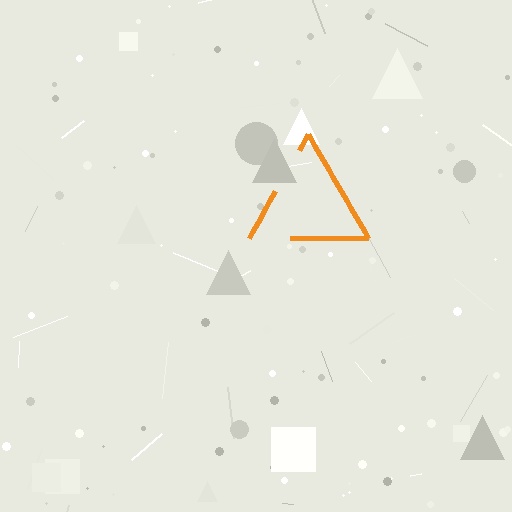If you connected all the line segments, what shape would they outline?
They would outline a triangle.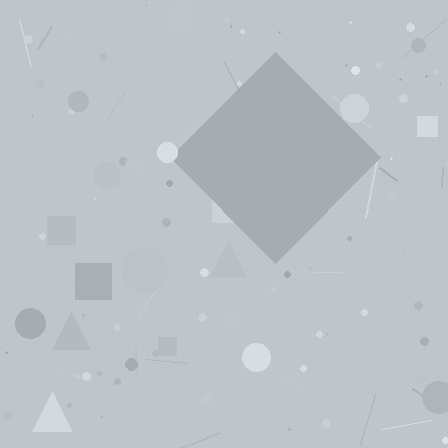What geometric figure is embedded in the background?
A diamond is embedded in the background.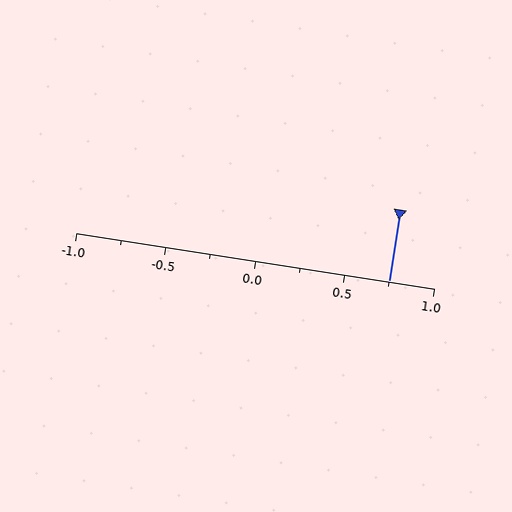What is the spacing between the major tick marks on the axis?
The major ticks are spaced 0.5 apart.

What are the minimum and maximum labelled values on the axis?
The axis runs from -1.0 to 1.0.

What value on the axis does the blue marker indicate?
The marker indicates approximately 0.75.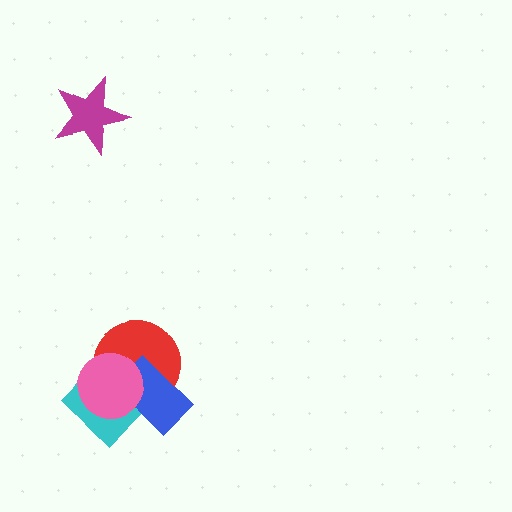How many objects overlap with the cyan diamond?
3 objects overlap with the cyan diamond.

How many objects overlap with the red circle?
3 objects overlap with the red circle.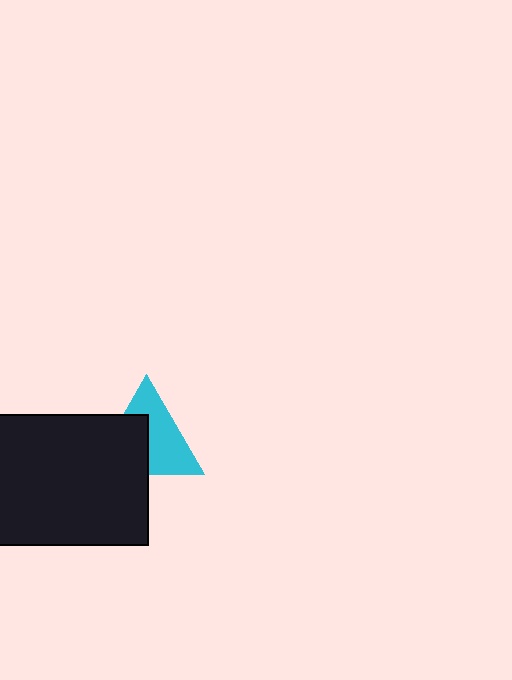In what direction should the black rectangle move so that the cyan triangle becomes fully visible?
The black rectangle should move toward the lower-left. That is the shortest direction to clear the overlap and leave the cyan triangle fully visible.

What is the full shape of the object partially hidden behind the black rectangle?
The partially hidden object is a cyan triangle.